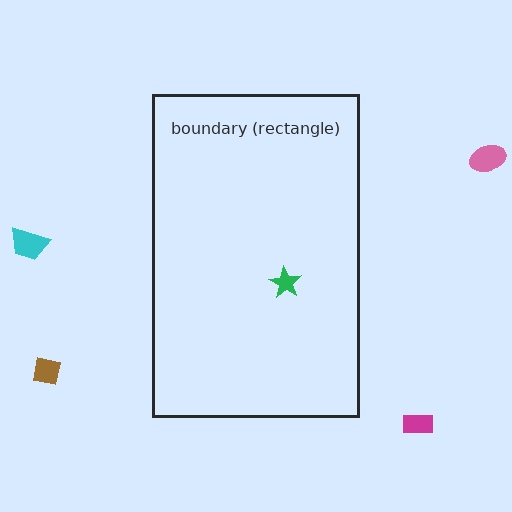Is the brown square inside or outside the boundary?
Outside.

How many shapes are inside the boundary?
1 inside, 4 outside.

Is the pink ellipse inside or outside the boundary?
Outside.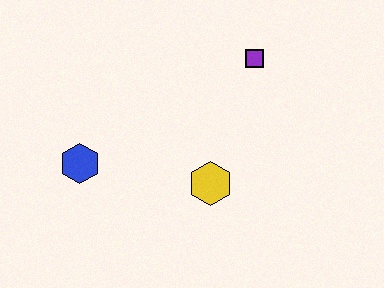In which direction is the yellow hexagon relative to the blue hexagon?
The yellow hexagon is to the right of the blue hexagon.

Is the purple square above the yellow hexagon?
Yes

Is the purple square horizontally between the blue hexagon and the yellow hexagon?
No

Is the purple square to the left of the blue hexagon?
No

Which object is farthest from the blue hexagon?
The purple square is farthest from the blue hexagon.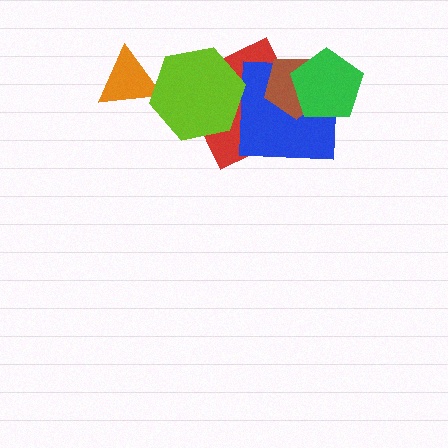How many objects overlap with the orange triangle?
1 object overlaps with the orange triangle.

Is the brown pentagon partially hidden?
Yes, it is partially covered by another shape.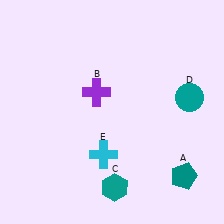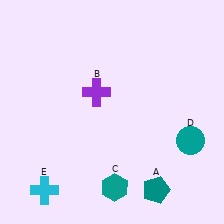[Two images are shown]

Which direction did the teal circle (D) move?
The teal circle (D) moved down.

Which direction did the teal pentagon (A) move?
The teal pentagon (A) moved left.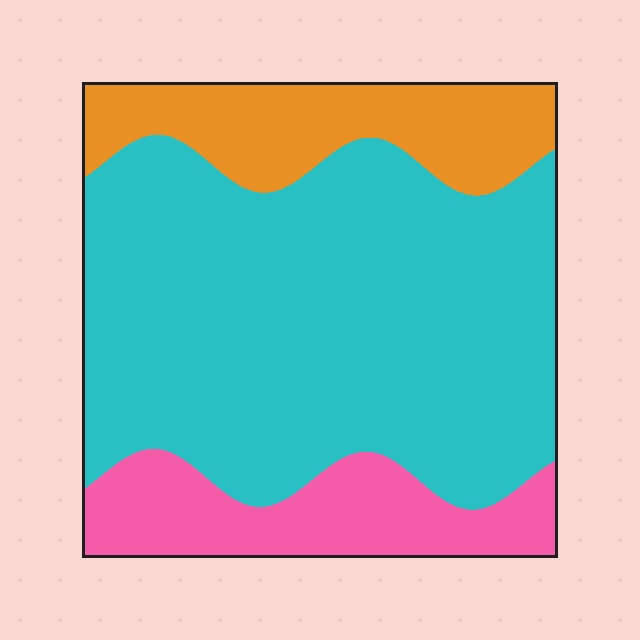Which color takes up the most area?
Cyan, at roughly 65%.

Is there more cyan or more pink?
Cyan.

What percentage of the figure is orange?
Orange takes up less than a quarter of the figure.